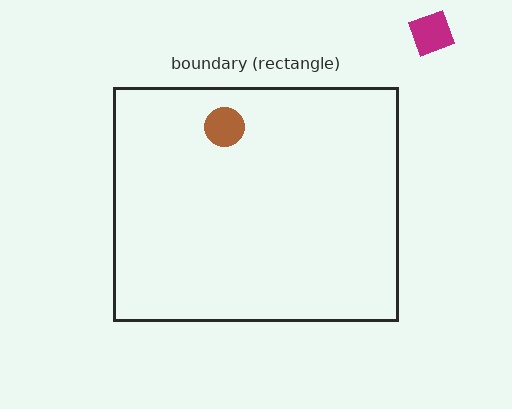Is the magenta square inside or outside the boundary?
Outside.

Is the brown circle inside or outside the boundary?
Inside.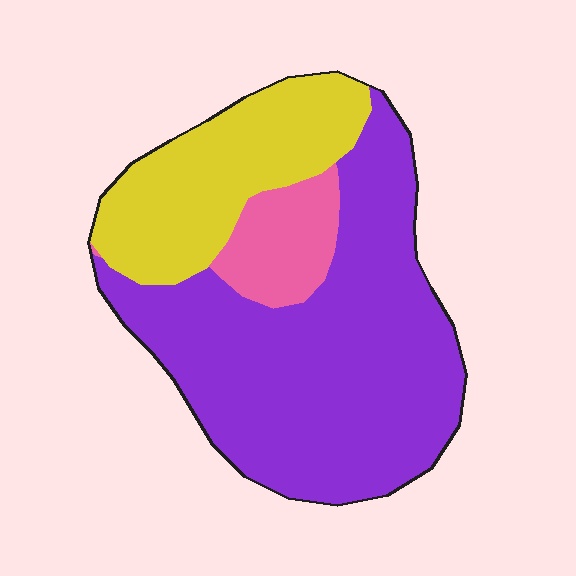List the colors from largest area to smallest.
From largest to smallest: purple, yellow, pink.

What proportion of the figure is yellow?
Yellow covers 27% of the figure.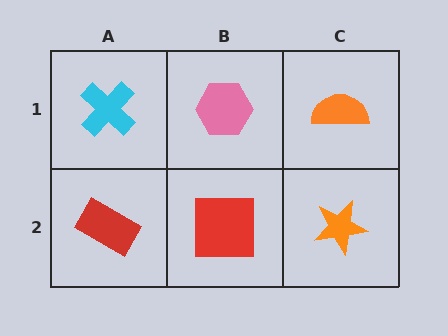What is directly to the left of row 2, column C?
A red square.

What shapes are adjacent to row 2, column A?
A cyan cross (row 1, column A), a red square (row 2, column B).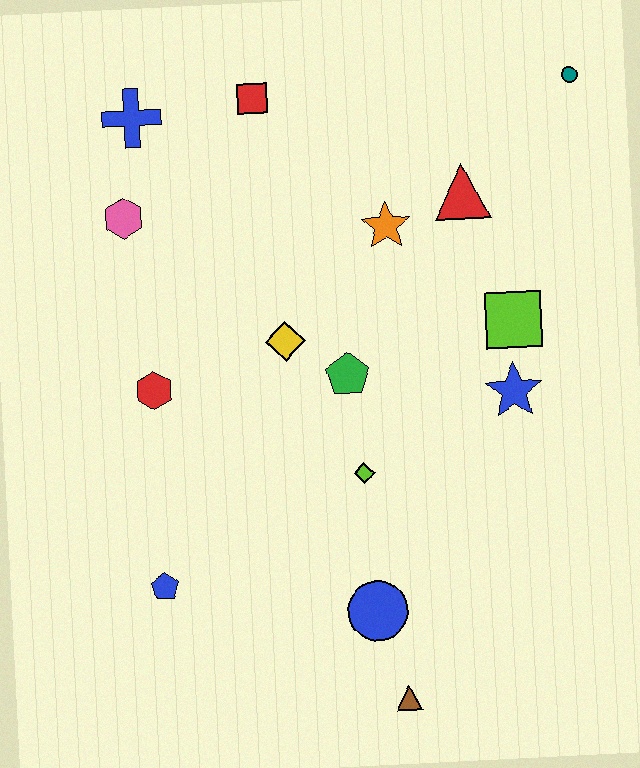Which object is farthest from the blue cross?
The brown triangle is farthest from the blue cross.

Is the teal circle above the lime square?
Yes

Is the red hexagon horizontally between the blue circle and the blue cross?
Yes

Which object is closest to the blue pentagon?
The red hexagon is closest to the blue pentagon.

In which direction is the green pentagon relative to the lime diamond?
The green pentagon is above the lime diamond.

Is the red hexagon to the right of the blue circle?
No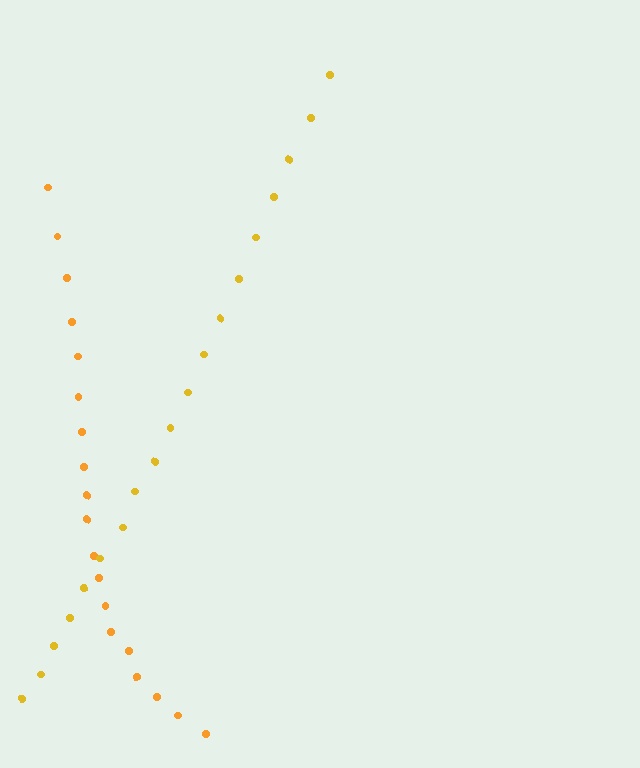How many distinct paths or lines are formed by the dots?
There are 2 distinct paths.